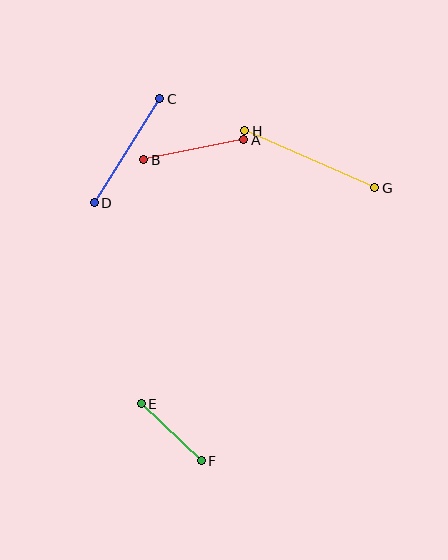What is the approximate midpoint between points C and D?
The midpoint is at approximately (127, 151) pixels.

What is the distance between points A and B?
The distance is approximately 102 pixels.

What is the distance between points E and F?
The distance is approximately 83 pixels.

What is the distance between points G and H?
The distance is approximately 142 pixels.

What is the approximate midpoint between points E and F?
The midpoint is at approximately (171, 432) pixels.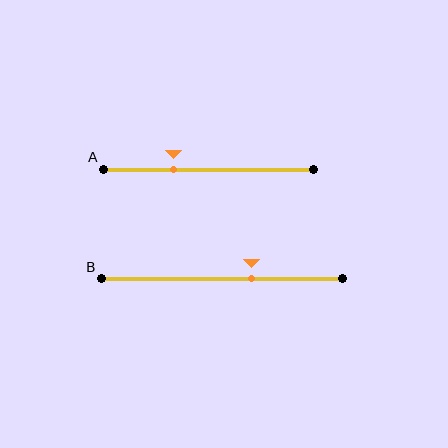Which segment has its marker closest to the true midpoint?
Segment B has its marker closest to the true midpoint.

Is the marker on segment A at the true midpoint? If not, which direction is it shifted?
No, the marker on segment A is shifted to the left by about 17% of the segment length.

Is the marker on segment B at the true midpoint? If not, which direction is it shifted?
No, the marker on segment B is shifted to the right by about 12% of the segment length.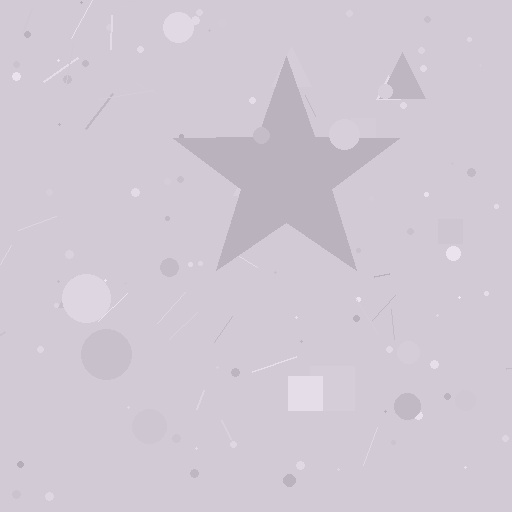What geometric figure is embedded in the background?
A star is embedded in the background.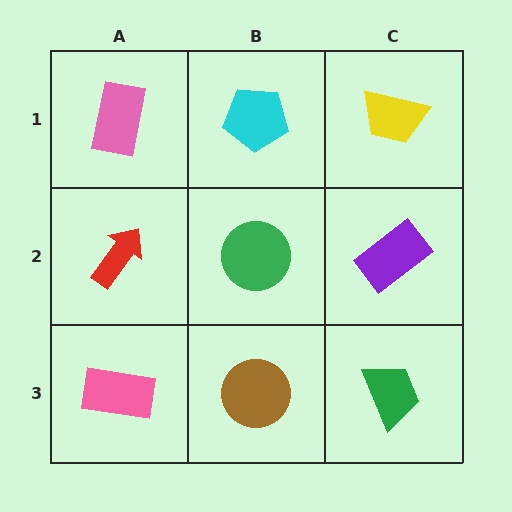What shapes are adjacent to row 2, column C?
A yellow trapezoid (row 1, column C), a green trapezoid (row 3, column C), a green circle (row 2, column B).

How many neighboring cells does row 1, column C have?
2.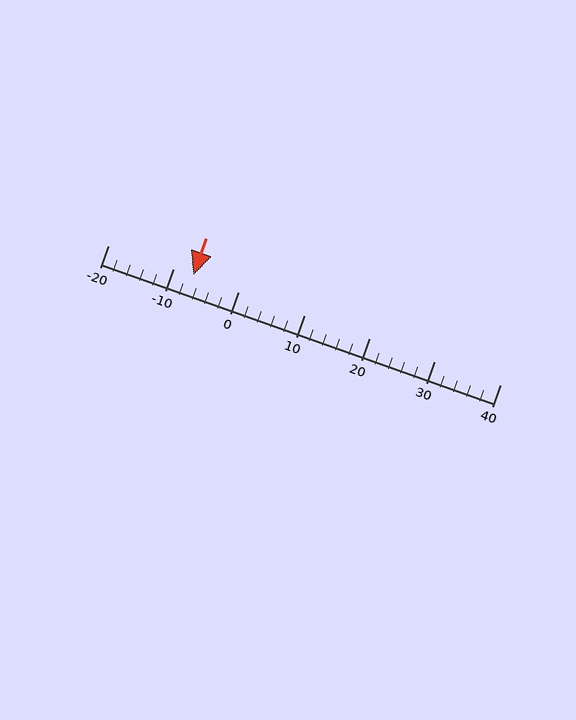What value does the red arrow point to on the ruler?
The red arrow points to approximately -7.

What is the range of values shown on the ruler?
The ruler shows values from -20 to 40.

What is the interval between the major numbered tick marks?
The major tick marks are spaced 10 units apart.